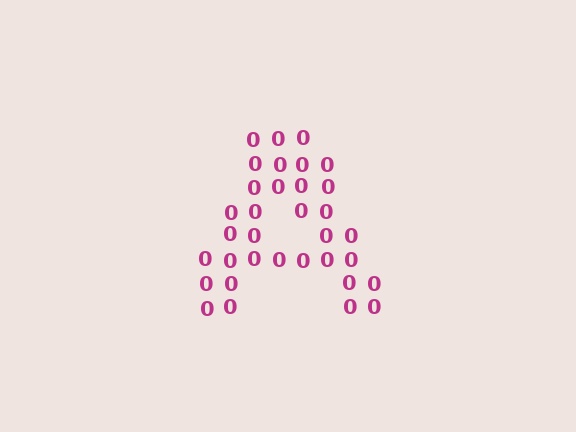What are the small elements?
The small elements are digit 0's.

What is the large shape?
The large shape is the letter A.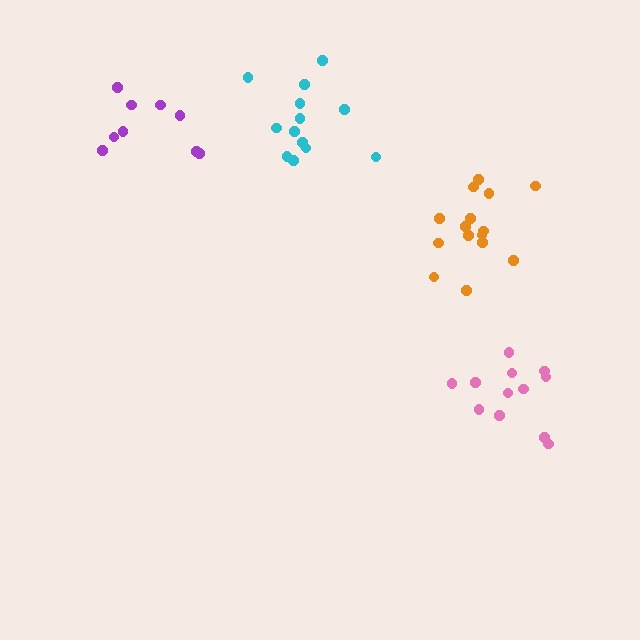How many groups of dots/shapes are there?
There are 4 groups.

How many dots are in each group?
Group 1: 15 dots, Group 2: 13 dots, Group 3: 9 dots, Group 4: 12 dots (49 total).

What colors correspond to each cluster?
The clusters are colored: orange, cyan, purple, pink.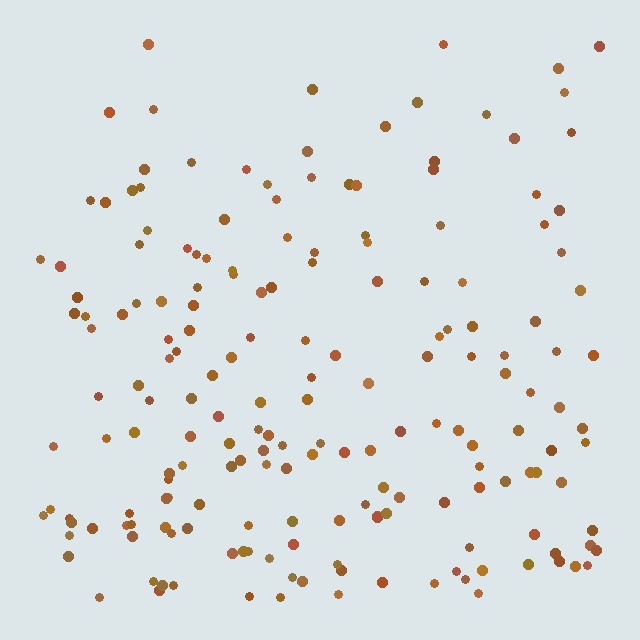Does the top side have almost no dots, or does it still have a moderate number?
Still a moderate number, just noticeably fewer than the bottom.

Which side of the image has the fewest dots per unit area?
The top.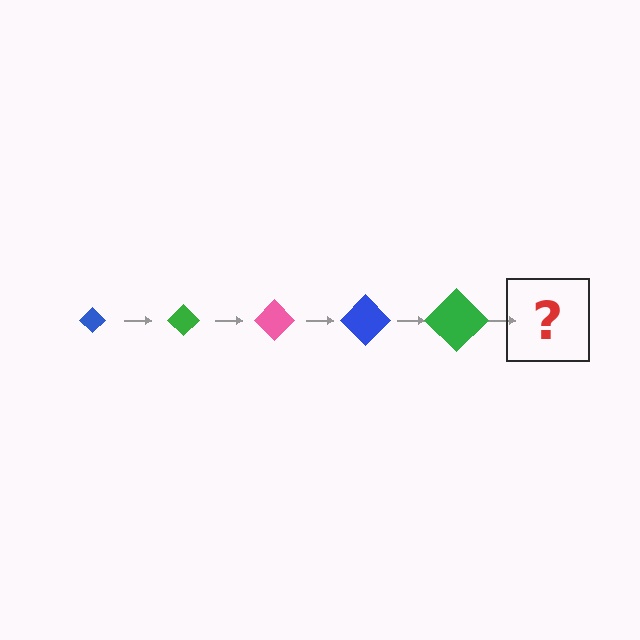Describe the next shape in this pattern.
It should be a pink diamond, larger than the previous one.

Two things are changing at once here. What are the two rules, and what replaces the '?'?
The two rules are that the diamond grows larger each step and the color cycles through blue, green, and pink. The '?' should be a pink diamond, larger than the previous one.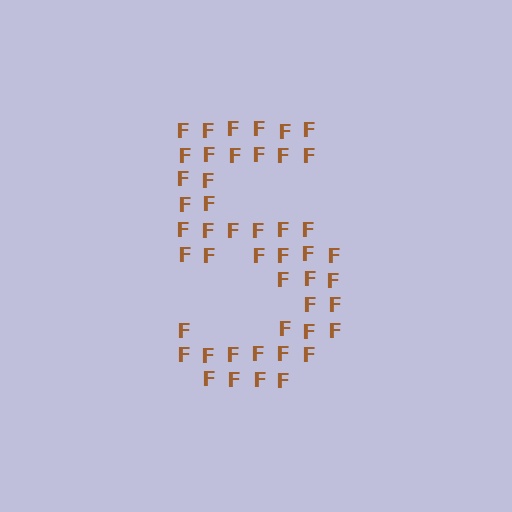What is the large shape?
The large shape is the digit 5.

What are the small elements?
The small elements are letter F's.